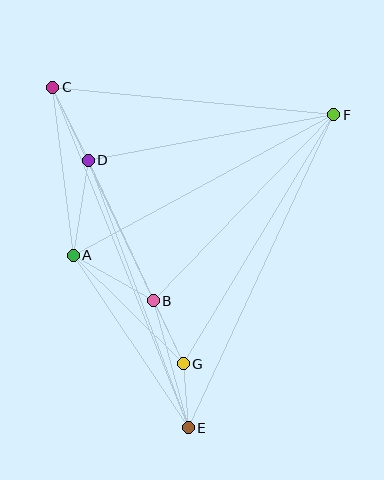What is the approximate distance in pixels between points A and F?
The distance between A and F is approximately 296 pixels.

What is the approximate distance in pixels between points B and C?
The distance between B and C is approximately 236 pixels.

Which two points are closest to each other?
Points E and G are closest to each other.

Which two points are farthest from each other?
Points C and E are farthest from each other.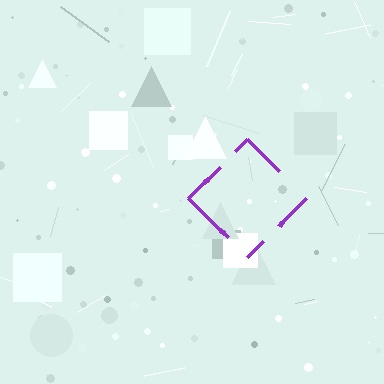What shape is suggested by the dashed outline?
The dashed outline suggests a diamond.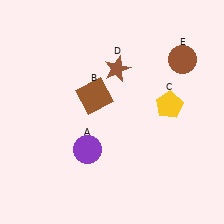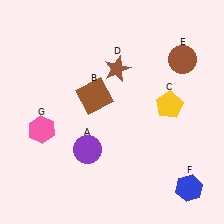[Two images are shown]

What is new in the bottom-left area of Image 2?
A pink hexagon (G) was added in the bottom-left area of Image 2.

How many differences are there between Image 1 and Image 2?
There are 2 differences between the two images.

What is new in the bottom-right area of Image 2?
A blue hexagon (F) was added in the bottom-right area of Image 2.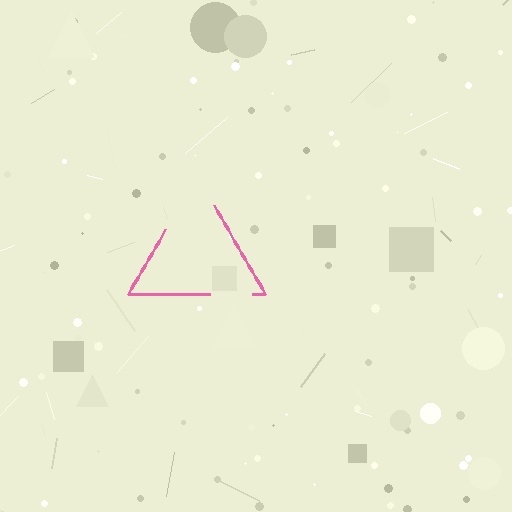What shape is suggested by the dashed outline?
The dashed outline suggests a triangle.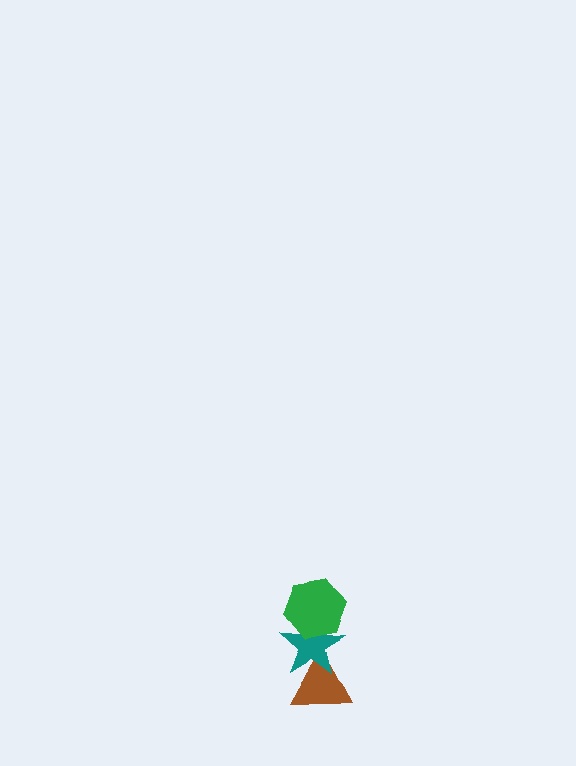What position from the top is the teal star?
The teal star is 2nd from the top.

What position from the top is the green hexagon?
The green hexagon is 1st from the top.